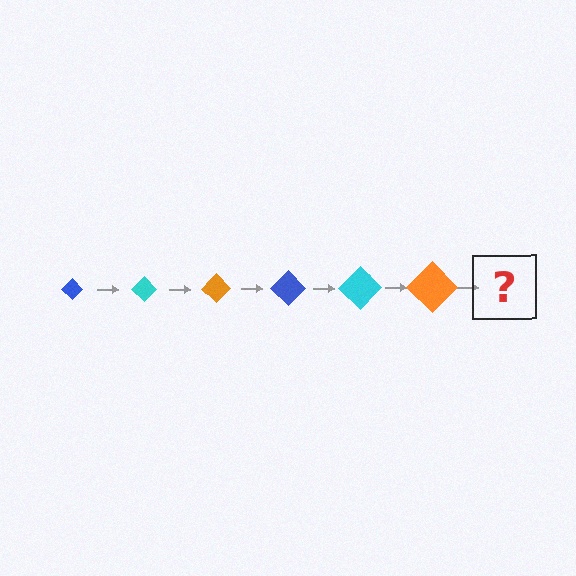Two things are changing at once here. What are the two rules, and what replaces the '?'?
The two rules are that the diamond grows larger each step and the color cycles through blue, cyan, and orange. The '?' should be a blue diamond, larger than the previous one.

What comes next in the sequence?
The next element should be a blue diamond, larger than the previous one.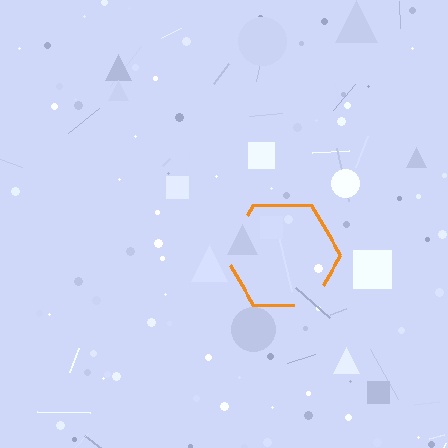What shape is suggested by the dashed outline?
The dashed outline suggests a hexagon.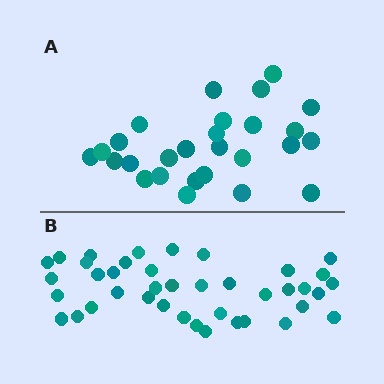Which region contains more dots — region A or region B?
Region B (the bottom region) has more dots.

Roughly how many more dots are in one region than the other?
Region B has approximately 15 more dots than region A.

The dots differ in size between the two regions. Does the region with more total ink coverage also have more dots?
No. Region A has more total ink coverage because its dots are larger, but region B actually contains more individual dots. Total area can be misleading — the number of items is what matters here.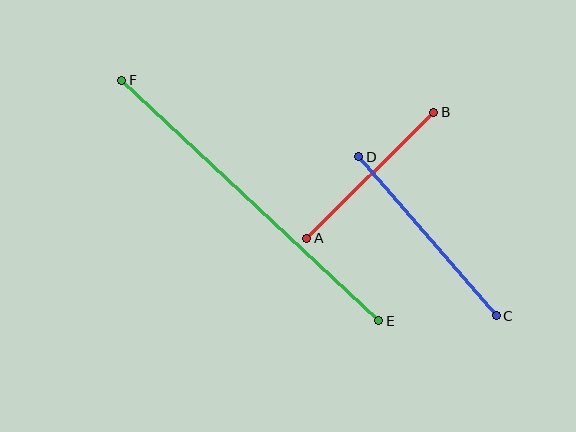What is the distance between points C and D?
The distance is approximately 210 pixels.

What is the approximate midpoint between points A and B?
The midpoint is at approximately (370, 175) pixels.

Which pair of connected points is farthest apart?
Points E and F are farthest apart.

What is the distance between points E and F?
The distance is approximately 352 pixels.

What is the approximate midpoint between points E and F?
The midpoint is at approximately (250, 201) pixels.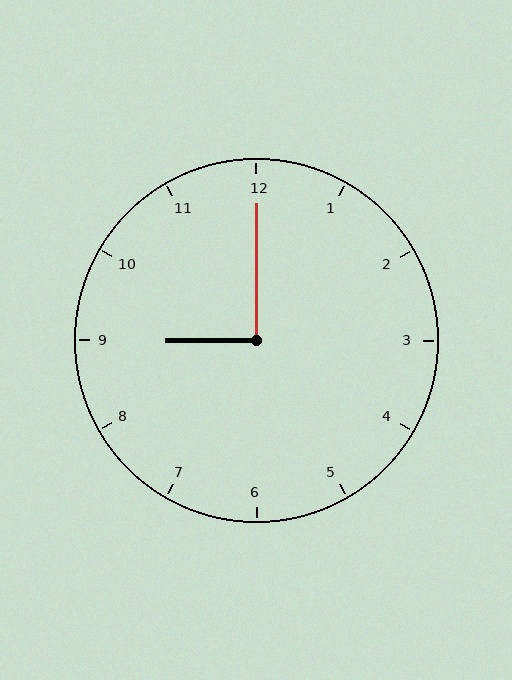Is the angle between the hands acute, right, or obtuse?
It is right.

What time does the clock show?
9:00.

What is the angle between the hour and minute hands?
Approximately 90 degrees.